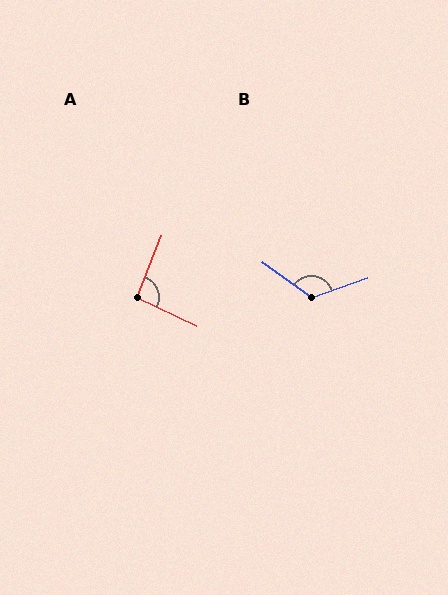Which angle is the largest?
B, at approximately 125 degrees.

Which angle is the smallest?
A, at approximately 94 degrees.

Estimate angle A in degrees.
Approximately 94 degrees.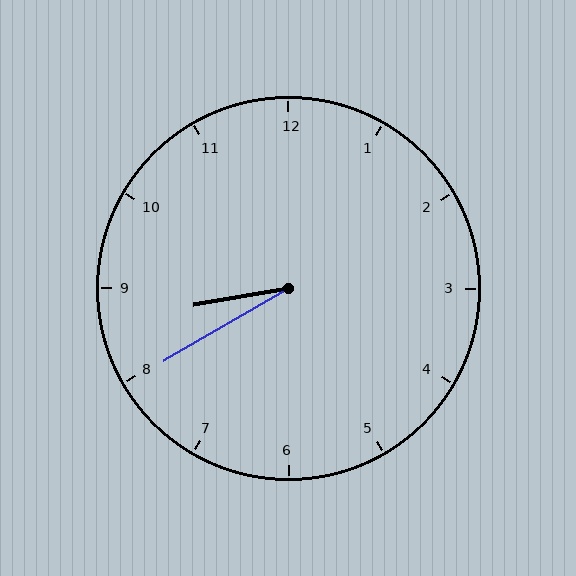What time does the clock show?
8:40.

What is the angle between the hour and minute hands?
Approximately 20 degrees.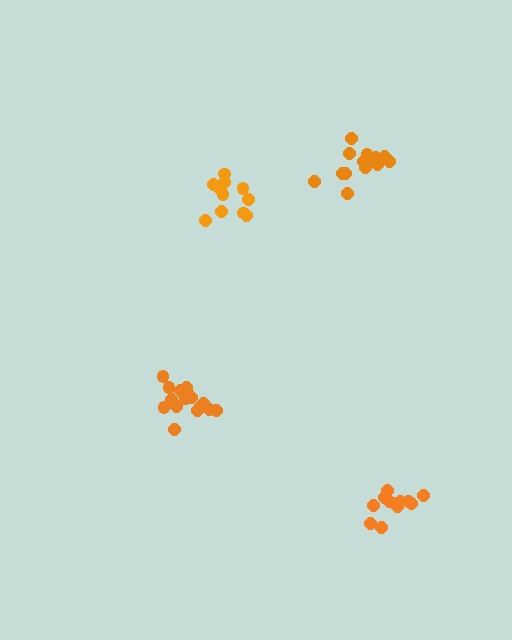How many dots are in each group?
Group 1: 16 dots, Group 2: 14 dots, Group 3: 12 dots, Group 4: 12 dots (54 total).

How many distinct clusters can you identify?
There are 4 distinct clusters.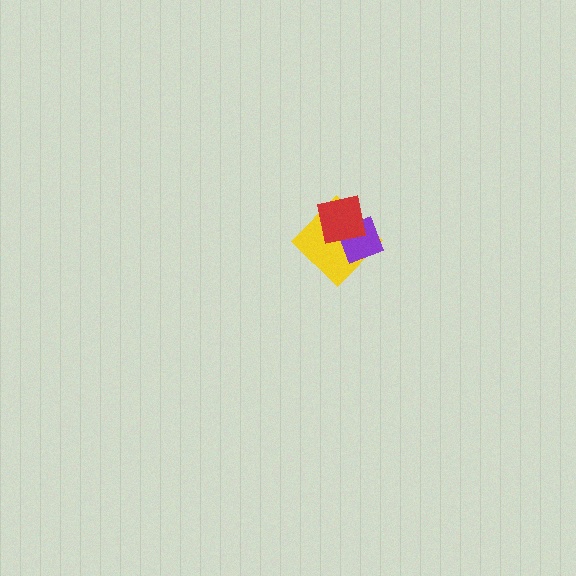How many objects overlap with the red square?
2 objects overlap with the red square.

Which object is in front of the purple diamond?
The red square is in front of the purple diamond.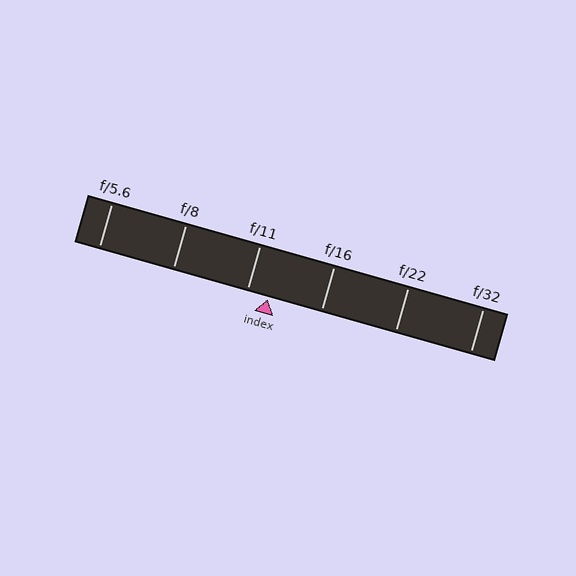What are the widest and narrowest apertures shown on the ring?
The widest aperture shown is f/5.6 and the narrowest is f/32.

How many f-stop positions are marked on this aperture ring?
There are 6 f-stop positions marked.